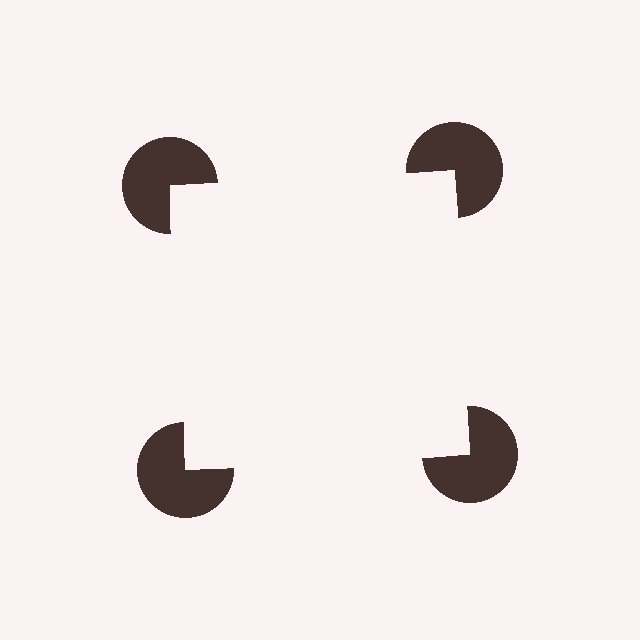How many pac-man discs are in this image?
There are 4 — one at each vertex of the illusory square.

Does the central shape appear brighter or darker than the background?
It typically appears slightly brighter than the background, even though no actual brightness change is drawn.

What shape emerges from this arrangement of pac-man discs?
An illusory square — its edges are inferred from the aligned wedge cuts in the pac-man discs, not physically drawn.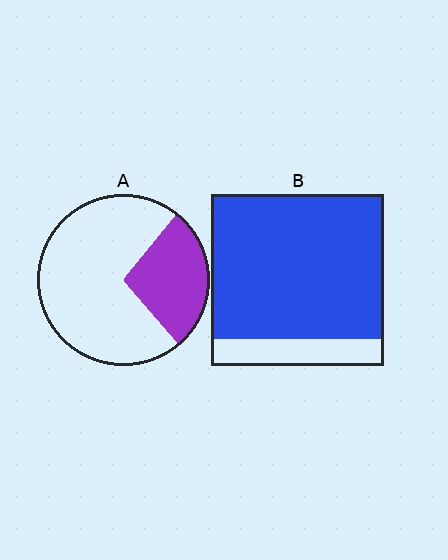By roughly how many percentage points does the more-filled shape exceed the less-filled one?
By roughly 55 percentage points (B over A).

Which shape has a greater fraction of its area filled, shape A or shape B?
Shape B.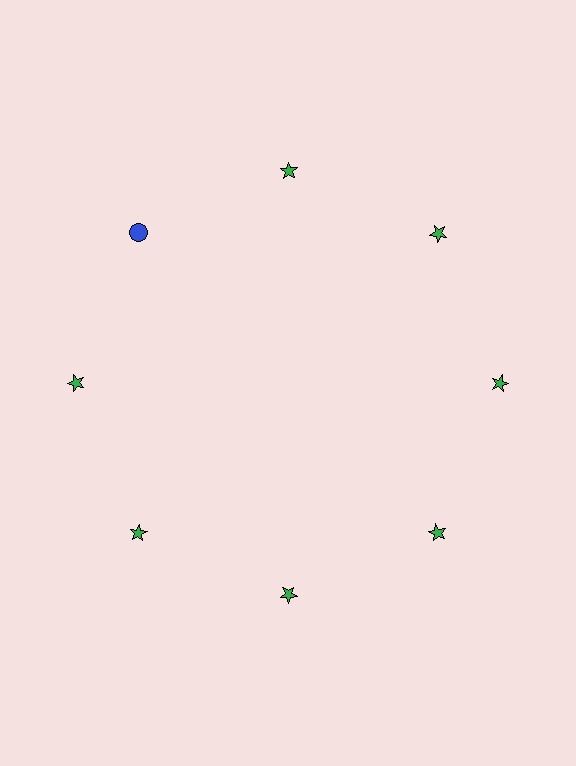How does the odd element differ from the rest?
It differs in both color (blue instead of green) and shape (circle instead of star).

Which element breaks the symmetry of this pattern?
The blue circle at roughly the 10 o'clock position breaks the symmetry. All other shapes are green stars.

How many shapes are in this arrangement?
There are 8 shapes arranged in a ring pattern.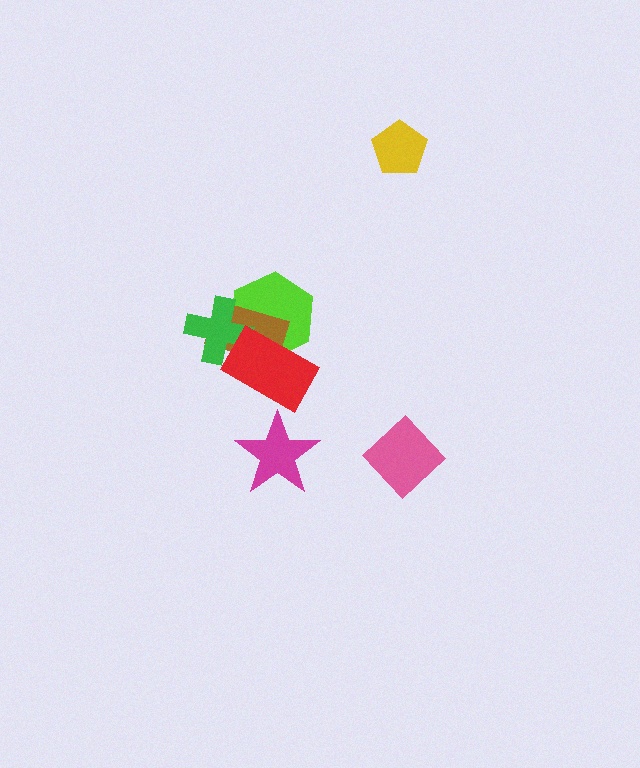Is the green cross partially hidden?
Yes, it is partially covered by another shape.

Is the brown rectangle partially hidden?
Yes, it is partially covered by another shape.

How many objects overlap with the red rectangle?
3 objects overlap with the red rectangle.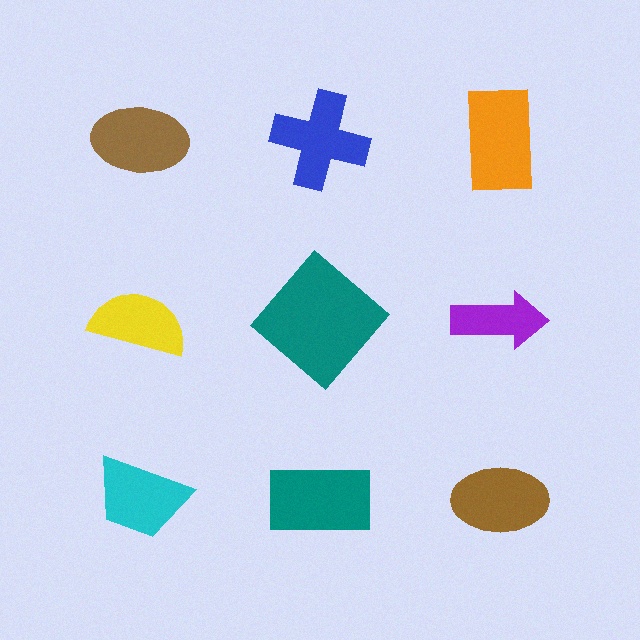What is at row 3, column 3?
A brown ellipse.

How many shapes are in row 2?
3 shapes.